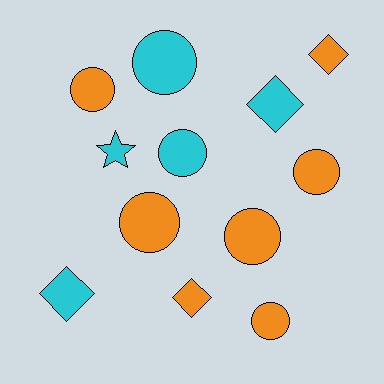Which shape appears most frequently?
Circle, with 7 objects.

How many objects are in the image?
There are 12 objects.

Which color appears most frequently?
Orange, with 7 objects.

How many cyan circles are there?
There are 2 cyan circles.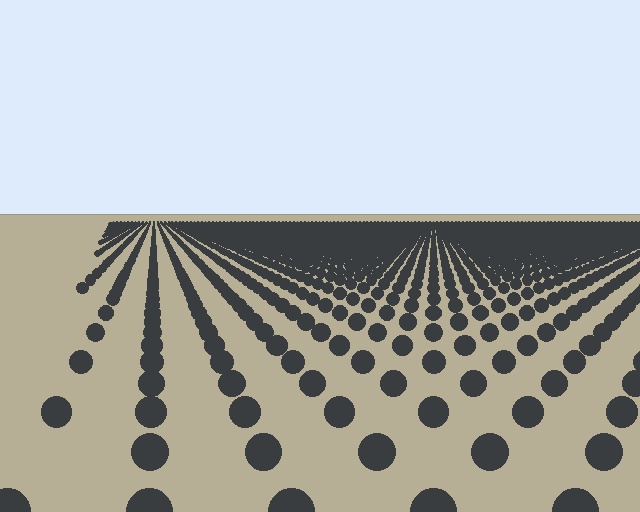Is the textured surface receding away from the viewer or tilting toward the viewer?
The surface is receding away from the viewer. Texture elements get smaller and denser toward the top.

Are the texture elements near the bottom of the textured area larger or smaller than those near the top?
Larger. Near the bottom, elements are closer to the viewer and appear at a bigger on-screen size.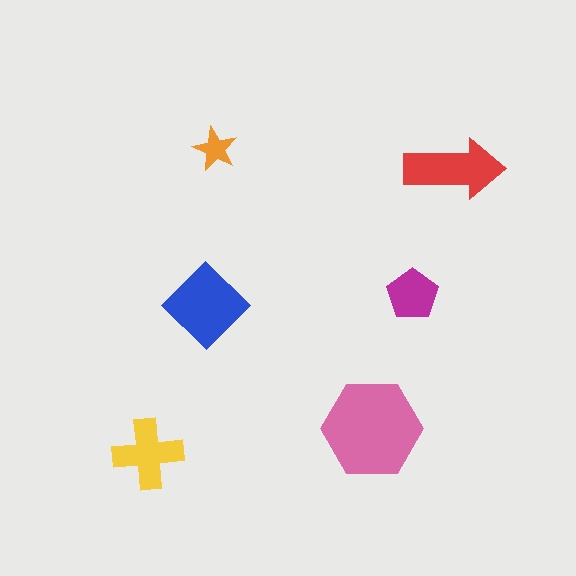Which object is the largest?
The pink hexagon.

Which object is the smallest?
The orange star.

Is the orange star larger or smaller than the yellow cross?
Smaller.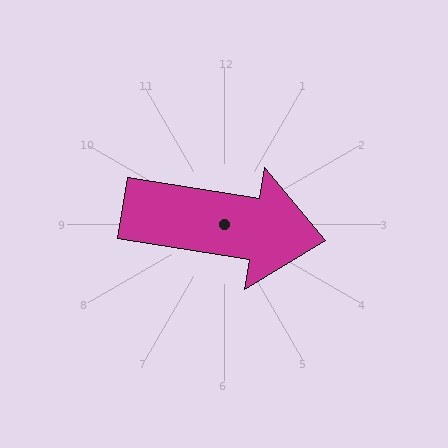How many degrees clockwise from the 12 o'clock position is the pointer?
Approximately 99 degrees.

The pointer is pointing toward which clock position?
Roughly 3 o'clock.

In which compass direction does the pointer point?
East.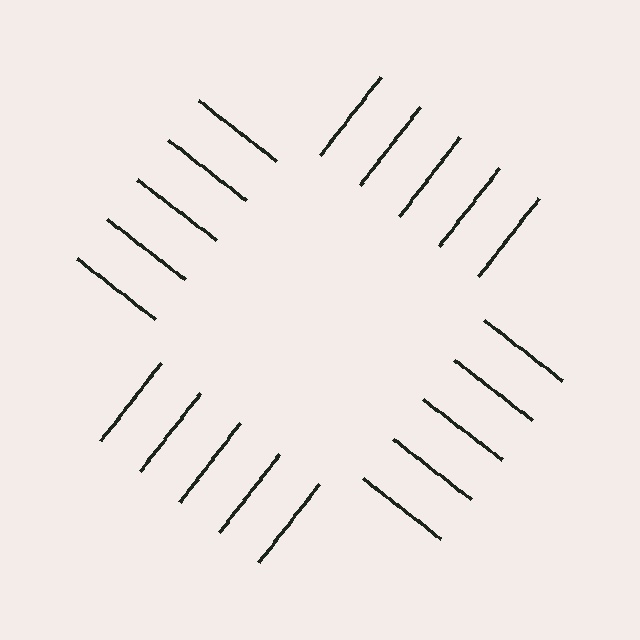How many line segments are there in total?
20 — 5 along each of the 4 edges.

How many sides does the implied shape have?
4 sides — the line-ends trace a square.